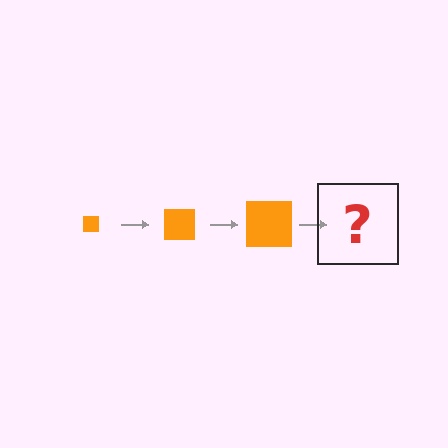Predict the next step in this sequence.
The next step is an orange square, larger than the previous one.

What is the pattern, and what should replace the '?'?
The pattern is that the square gets progressively larger each step. The '?' should be an orange square, larger than the previous one.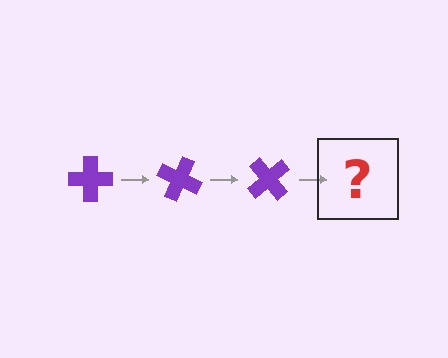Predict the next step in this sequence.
The next step is a purple cross rotated 75 degrees.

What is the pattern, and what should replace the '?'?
The pattern is that the cross rotates 25 degrees each step. The '?' should be a purple cross rotated 75 degrees.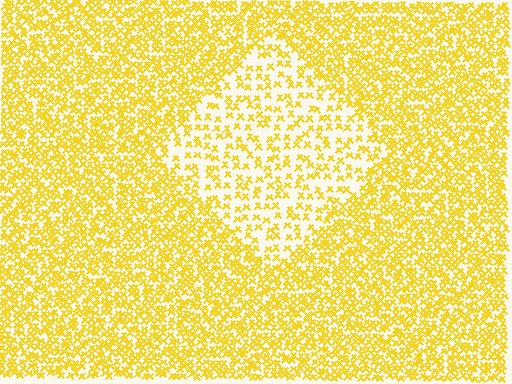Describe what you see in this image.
The image contains small yellow elements arranged at two different densities. A diamond-shaped region is visible where the elements are less densely packed than the surrounding area.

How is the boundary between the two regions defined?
The boundary is defined by a change in element density (approximately 2.2x ratio). All elements are the same color, size, and shape.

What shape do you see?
I see a diamond.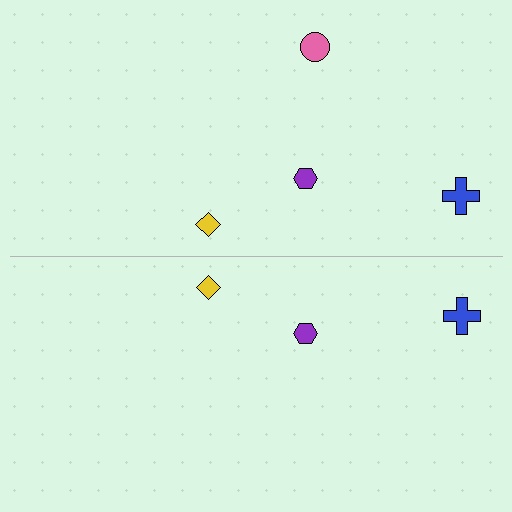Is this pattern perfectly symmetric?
No, the pattern is not perfectly symmetric. A pink circle is missing from the bottom side.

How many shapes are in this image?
There are 7 shapes in this image.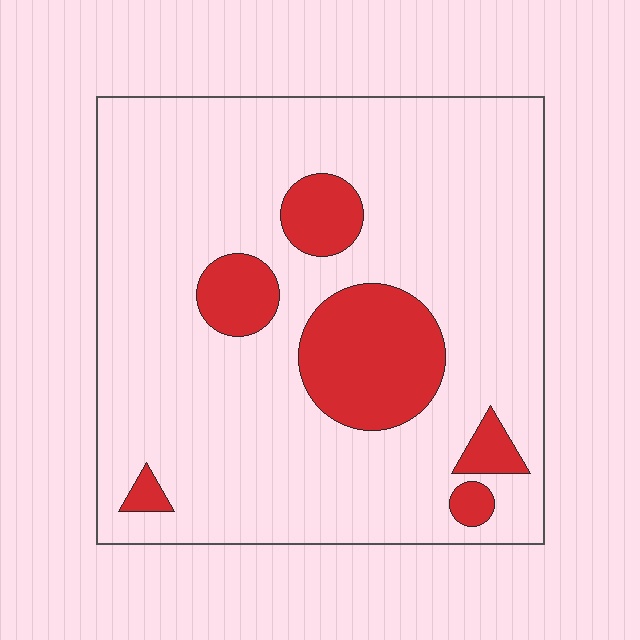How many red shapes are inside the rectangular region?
6.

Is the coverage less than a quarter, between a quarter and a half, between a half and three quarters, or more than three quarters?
Less than a quarter.